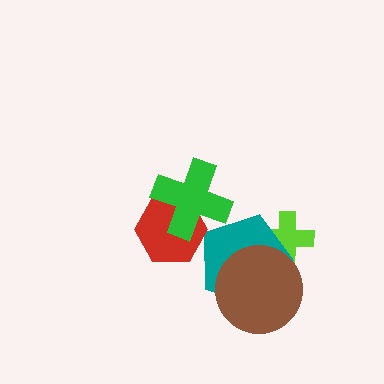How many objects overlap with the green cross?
1 object overlaps with the green cross.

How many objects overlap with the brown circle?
2 objects overlap with the brown circle.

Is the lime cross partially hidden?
Yes, it is partially covered by another shape.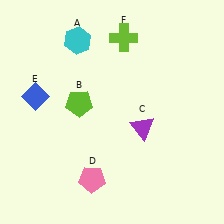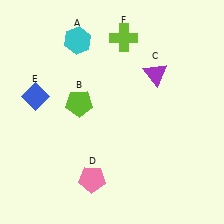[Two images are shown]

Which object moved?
The purple triangle (C) moved up.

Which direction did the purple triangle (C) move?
The purple triangle (C) moved up.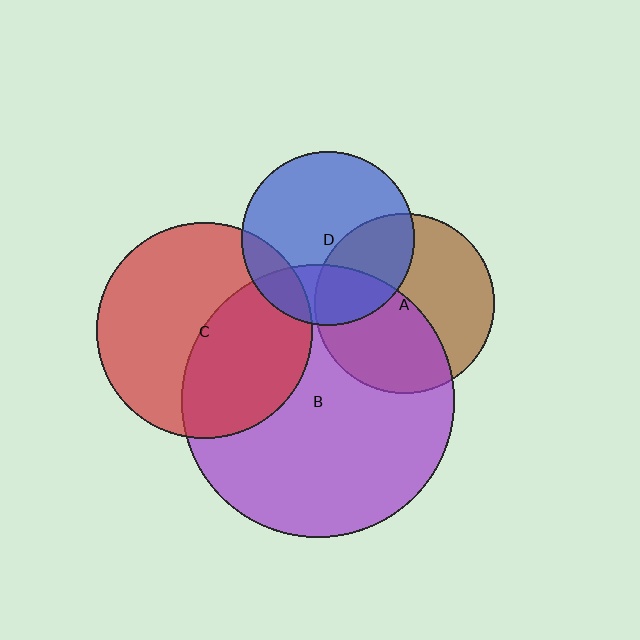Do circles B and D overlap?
Yes.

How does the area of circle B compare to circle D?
Approximately 2.5 times.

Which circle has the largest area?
Circle B (purple).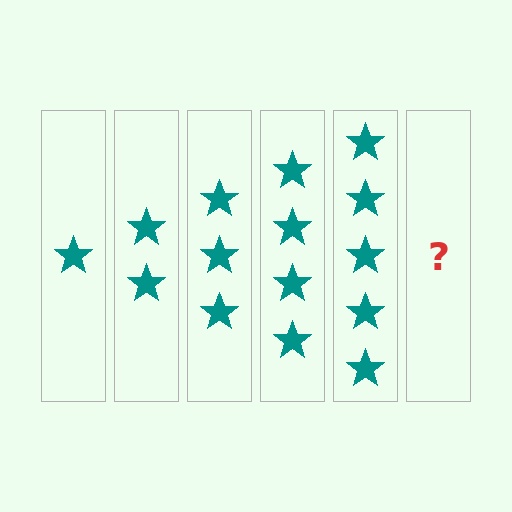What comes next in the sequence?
The next element should be 6 stars.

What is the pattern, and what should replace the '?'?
The pattern is that each step adds one more star. The '?' should be 6 stars.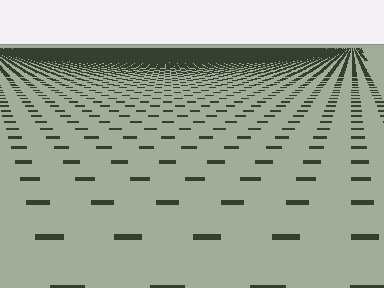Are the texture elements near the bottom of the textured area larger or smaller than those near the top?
Larger. Near the bottom, elements are closer to the viewer and appear at a bigger on-screen size.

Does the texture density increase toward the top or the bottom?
Density increases toward the top.